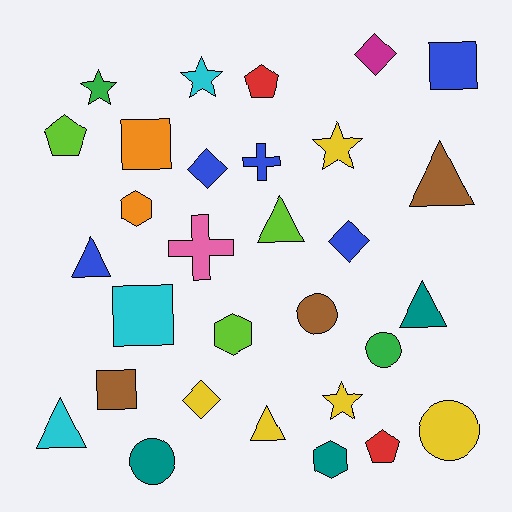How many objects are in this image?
There are 30 objects.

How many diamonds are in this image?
There are 4 diamonds.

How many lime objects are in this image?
There are 3 lime objects.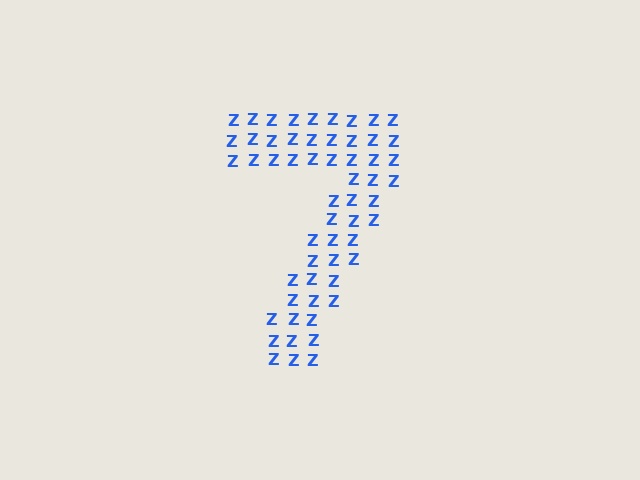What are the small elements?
The small elements are letter Z's.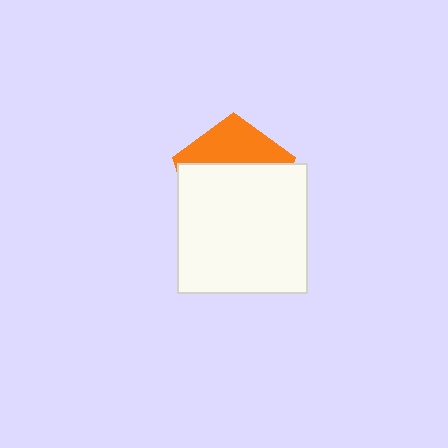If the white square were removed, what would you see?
You would see the complete orange pentagon.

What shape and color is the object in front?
The object in front is a white square.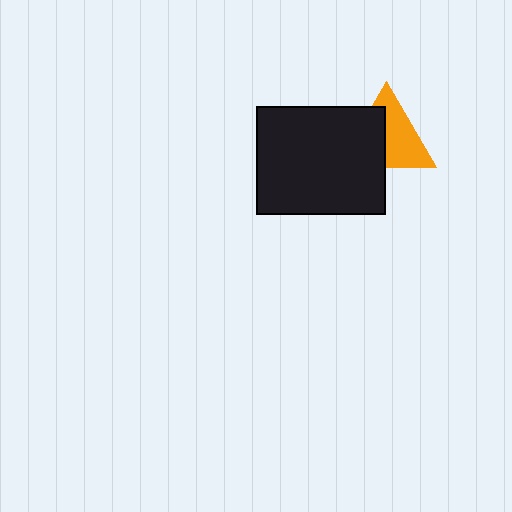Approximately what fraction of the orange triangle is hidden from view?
Roughly 44% of the orange triangle is hidden behind the black rectangle.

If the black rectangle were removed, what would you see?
You would see the complete orange triangle.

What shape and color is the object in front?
The object in front is a black rectangle.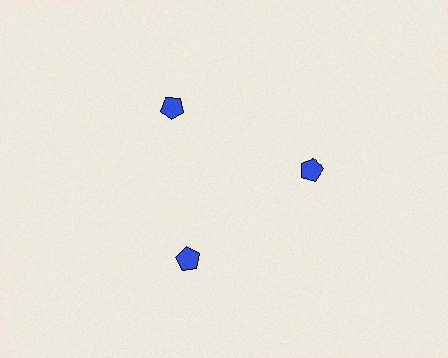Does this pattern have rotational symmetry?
Yes, this pattern has 3-fold rotational symmetry. It looks the same after rotating 120 degrees around the center.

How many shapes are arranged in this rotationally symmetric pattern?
There are 3 shapes, arranged in 3 groups of 1.